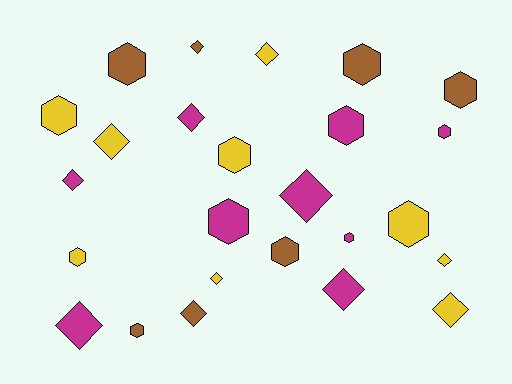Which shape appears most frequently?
Hexagon, with 13 objects.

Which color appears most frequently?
Magenta, with 9 objects.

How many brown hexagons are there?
There are 5 brown hexagons.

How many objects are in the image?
There are 25 objects.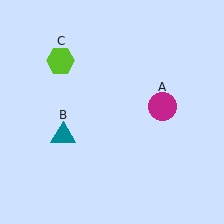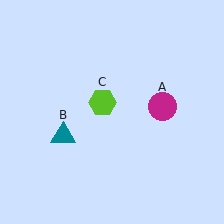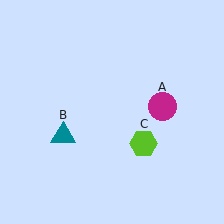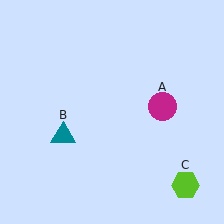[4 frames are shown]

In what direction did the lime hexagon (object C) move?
The lime hexagon (object C) moved down and to the right.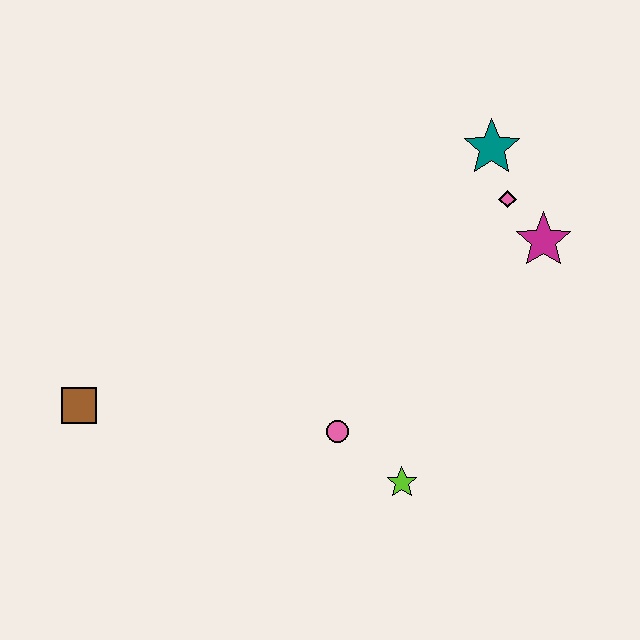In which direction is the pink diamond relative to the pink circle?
The pink diamond is above the pink circle.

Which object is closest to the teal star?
The pink diamond is closest to the teal star.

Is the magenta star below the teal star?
Yes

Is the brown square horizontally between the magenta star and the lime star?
No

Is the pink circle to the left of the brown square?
No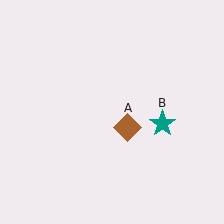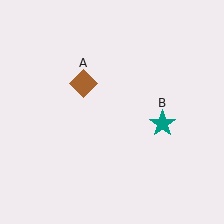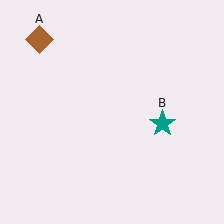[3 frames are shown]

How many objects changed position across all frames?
1 object changed position: brown diamond (object A).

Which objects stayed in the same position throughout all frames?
Teal star (object B) remained stationary.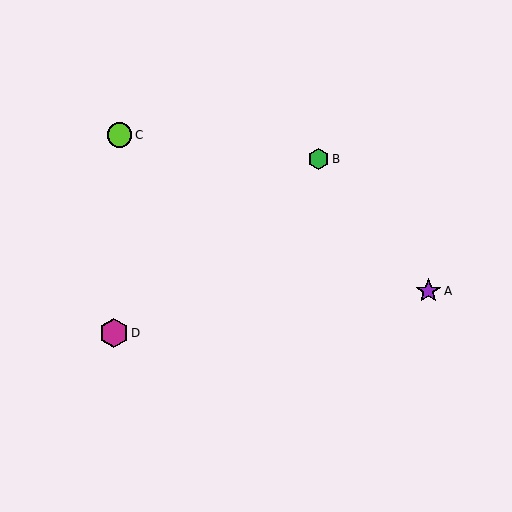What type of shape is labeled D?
Shape D is a magenta hexagon.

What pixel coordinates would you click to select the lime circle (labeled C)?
Click at (119, 135) to select the lime circle C.